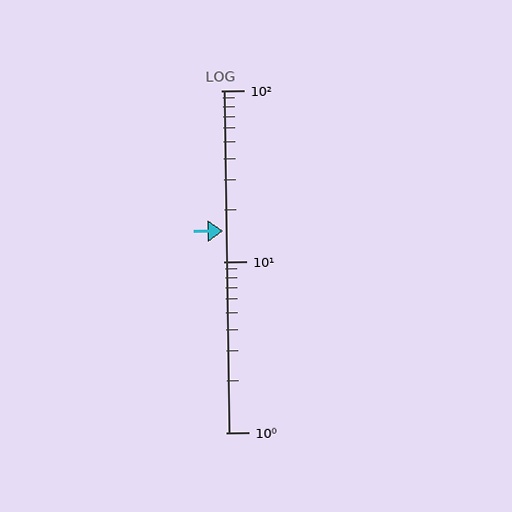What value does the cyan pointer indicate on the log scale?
The pointer indicates approximately 15.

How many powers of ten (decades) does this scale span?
The scale spans 2 decades, from 1 to 100.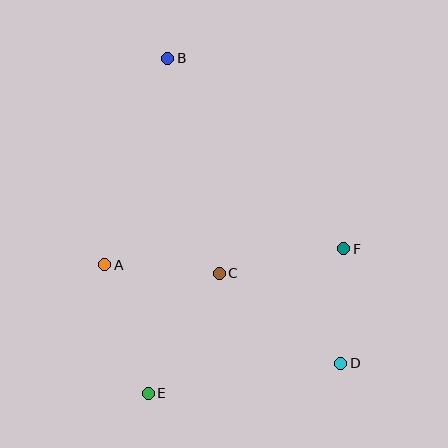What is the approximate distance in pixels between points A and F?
The distance between A and F is approximately 240 pixels.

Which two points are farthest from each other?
Points B and D are farthest from each other.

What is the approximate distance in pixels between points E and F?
The distance between E and F is approximately 243 pixels.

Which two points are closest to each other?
Points D and F are closest to each other.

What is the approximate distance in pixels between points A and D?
The distance between A and D is approximately 256 pixels.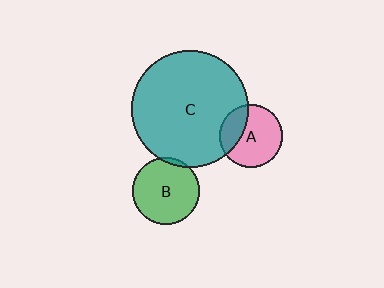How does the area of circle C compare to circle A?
Approximately 3.5 times.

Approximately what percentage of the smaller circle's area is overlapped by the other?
Approximately 5%.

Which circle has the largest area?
Circle C (teal).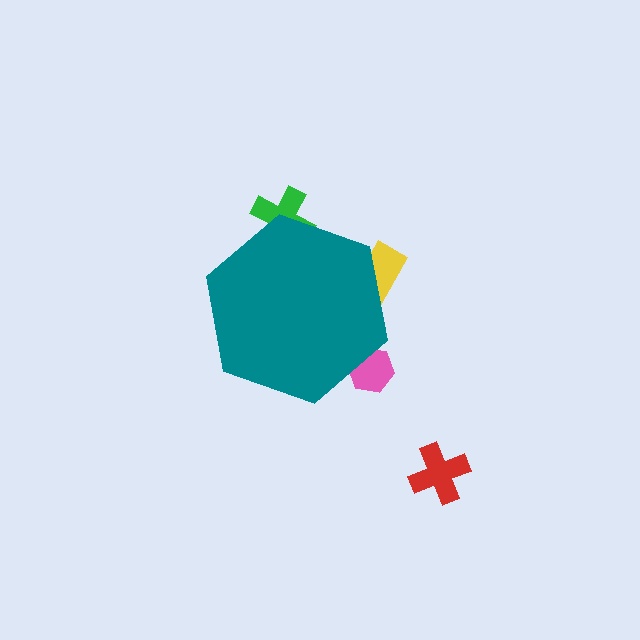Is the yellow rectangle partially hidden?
Yes, the yellow rectangle is partially hidden behind the teal hexagon.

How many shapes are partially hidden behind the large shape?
3 shapes are partially hidden.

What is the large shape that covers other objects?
A teal hexagon.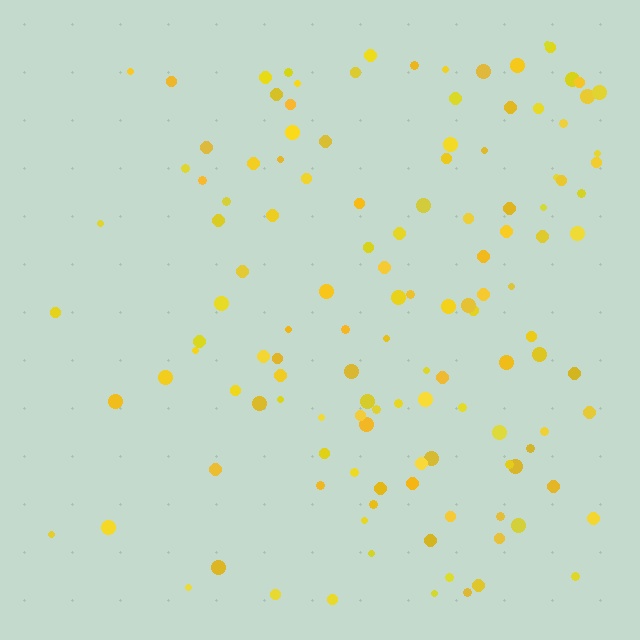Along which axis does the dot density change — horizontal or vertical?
Horizontal.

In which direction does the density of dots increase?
From left to right, with the right side densest.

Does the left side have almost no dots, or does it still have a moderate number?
Still a moderate number, just noticeably fewer than the right.